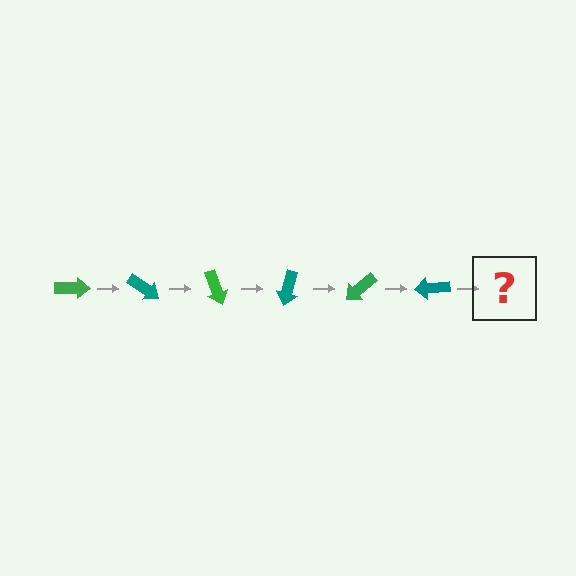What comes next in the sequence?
The next element should be a green arrow, rotated 210 degrees from the start.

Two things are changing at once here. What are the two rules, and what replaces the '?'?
The two rules are that it rotates 35 degrees each step and the color cycles through green and teal. The '?' should be a green arrow, rotated 210 degrees from the start.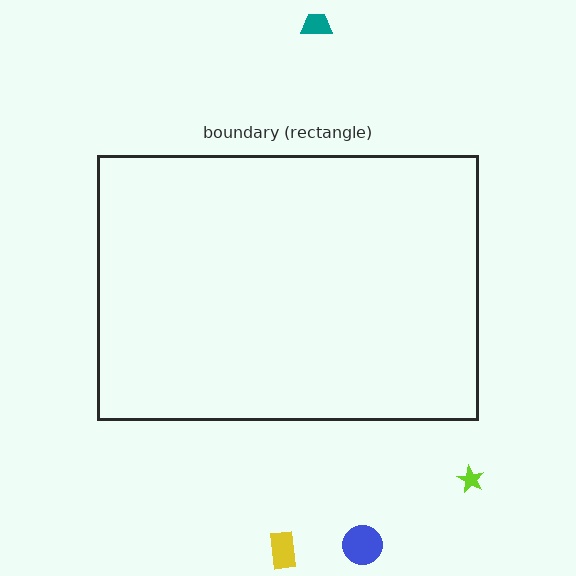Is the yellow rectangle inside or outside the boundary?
Outside.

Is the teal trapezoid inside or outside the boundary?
Outside.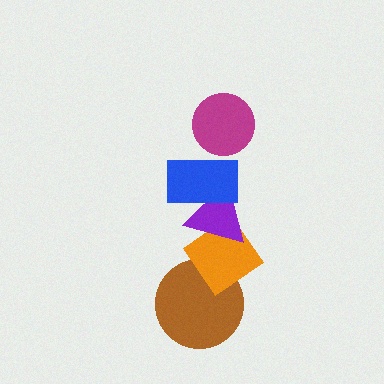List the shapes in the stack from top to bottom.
From top to bottom: the magenta circle, the blue rectangle, the purple triangle, the orange diamond, the brown circle.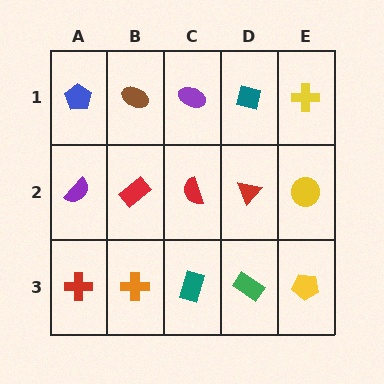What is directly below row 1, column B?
A red rectangle.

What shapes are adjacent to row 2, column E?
A yellow cross (row 1, column E), a yellow pentagon (row 3, column E), a red triangle (row 2, column D).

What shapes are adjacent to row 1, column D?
A red triangle (row 2, column D), a purple ellipse (row 1, column C), a yellow cross (row 1, column E).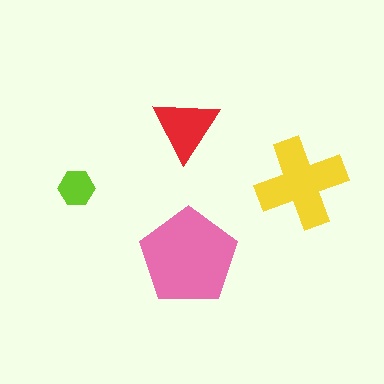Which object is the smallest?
The lime hexagon.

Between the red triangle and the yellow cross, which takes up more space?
The yellow cross.